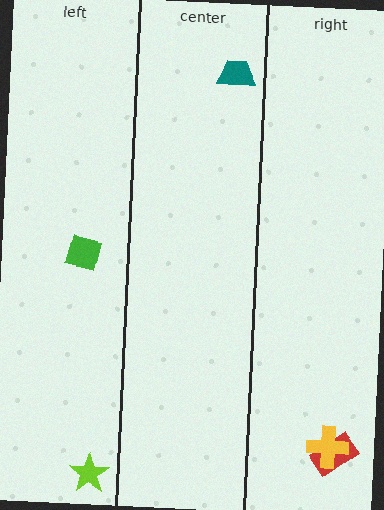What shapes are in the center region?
The teal trapezoid.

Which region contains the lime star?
The left region.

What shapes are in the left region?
The green square, the lime star.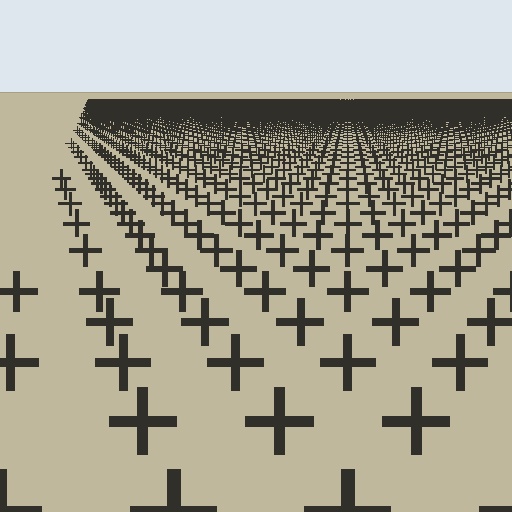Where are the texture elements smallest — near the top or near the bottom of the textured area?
Near the top.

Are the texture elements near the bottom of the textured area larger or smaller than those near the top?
Larger. Near the bottom, elements are closer to the viewer and appear at a bigger on-screen size.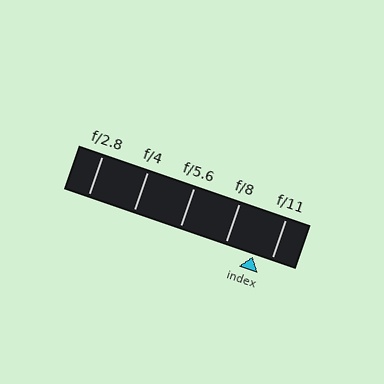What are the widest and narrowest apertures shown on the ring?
The widest aperture shown is f/2.8 and the narrowest is f/11.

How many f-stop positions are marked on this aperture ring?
There are 5 f-stop positions marked.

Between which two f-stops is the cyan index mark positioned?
The index mark is between f/8 and f/11.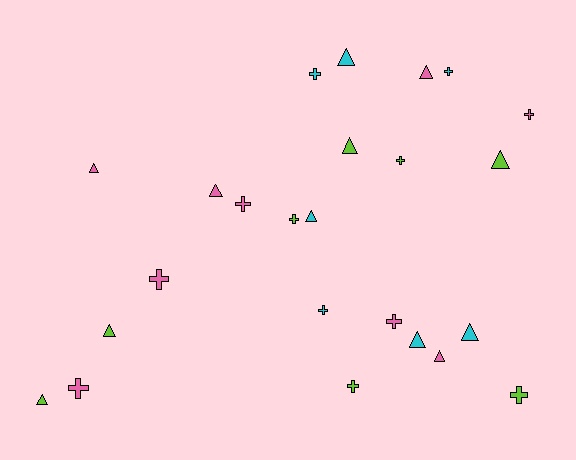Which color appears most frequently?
Pink, with 9 objects.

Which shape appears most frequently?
Triangle, with 12 objects.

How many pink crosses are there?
There are 5 pink crosses.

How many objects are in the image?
There are 24 objects.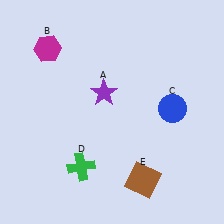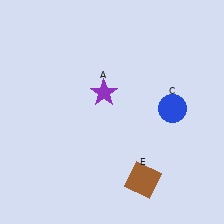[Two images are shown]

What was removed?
The green cross (D), the magenta hexagon (B) were removed in Image 2.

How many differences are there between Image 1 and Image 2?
There are 2 differences between the two images.